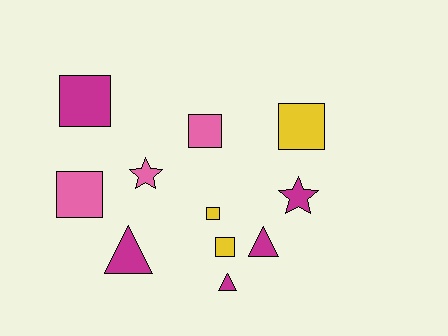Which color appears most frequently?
Magenta, with 5 objects.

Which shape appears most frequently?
Square, with 6 objects.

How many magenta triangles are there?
There are 3 magenta triangles.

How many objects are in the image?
There are 11 objects.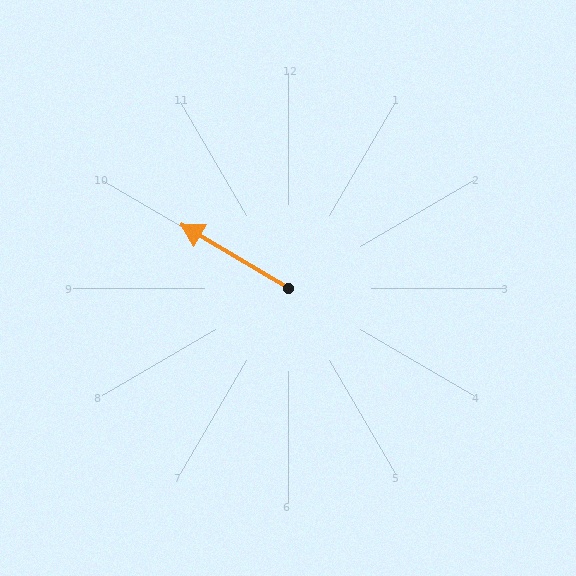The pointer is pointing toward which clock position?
Roughly 10 o'clock.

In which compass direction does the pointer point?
Northwest.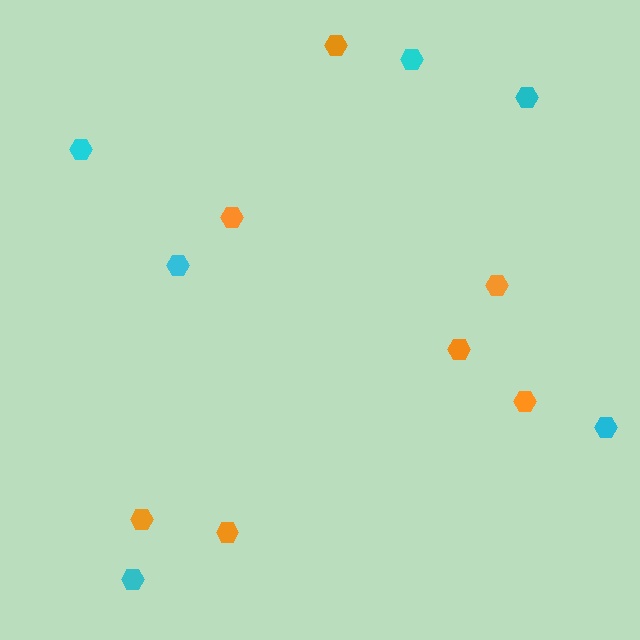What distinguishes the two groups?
There are 2 groups: one group of orange hexagons (7) and one group of cyan hexagons (6).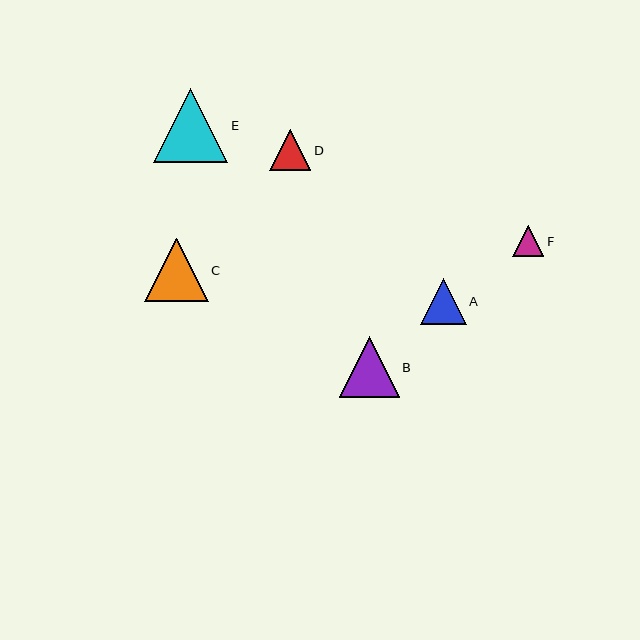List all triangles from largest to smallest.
From largest to smallest: E, C, B, A, D, F.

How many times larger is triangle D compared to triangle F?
Triangle D is approximately 1.3 times the size of triangle F.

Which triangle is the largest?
Triangle E is the largest with a size of approximately 74 pixels.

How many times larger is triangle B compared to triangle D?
Triangle B is approximately 1.5 times the size of triangle D.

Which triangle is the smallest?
Triangle F is the smallest with a size of approximately 31 pixels.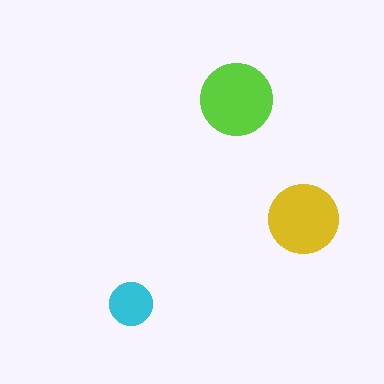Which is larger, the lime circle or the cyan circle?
The lime one.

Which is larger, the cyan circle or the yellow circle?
The yellow one.